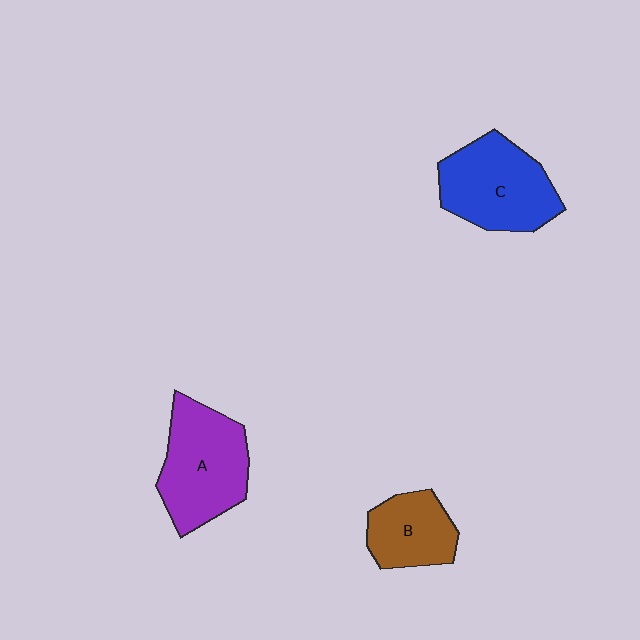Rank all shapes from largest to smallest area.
From largest to smallest: A (purple), C (blue), B (brown).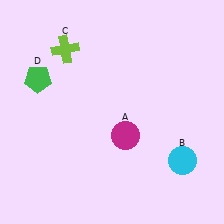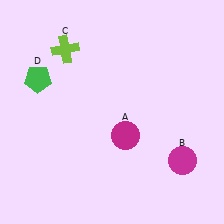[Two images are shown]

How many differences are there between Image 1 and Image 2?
There is 1 difference between the two images.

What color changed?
The circle (B) changed from cyan in Image 1 to magenta in Image 2.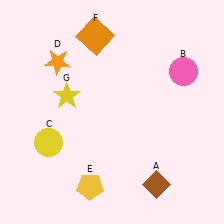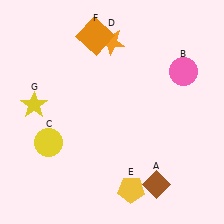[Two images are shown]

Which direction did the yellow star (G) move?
The yellow star (G) moved left.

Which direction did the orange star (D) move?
The orange star (D) moved right.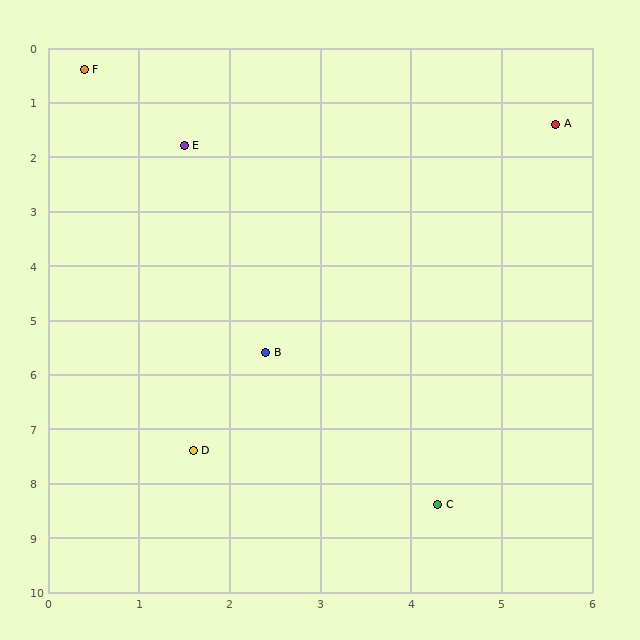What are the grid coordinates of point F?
Point F is at approximately (0.4, 0.4).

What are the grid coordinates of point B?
Point B is at approximately (2.4, 5.6).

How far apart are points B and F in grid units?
Points B and F are about 5.6 grid units apart.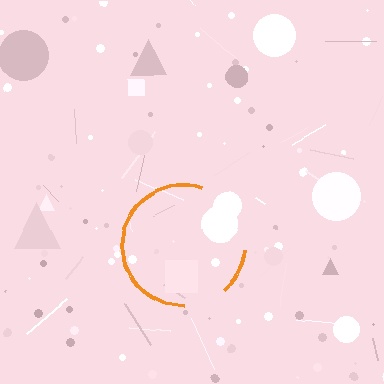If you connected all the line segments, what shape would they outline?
They would outline a circle.